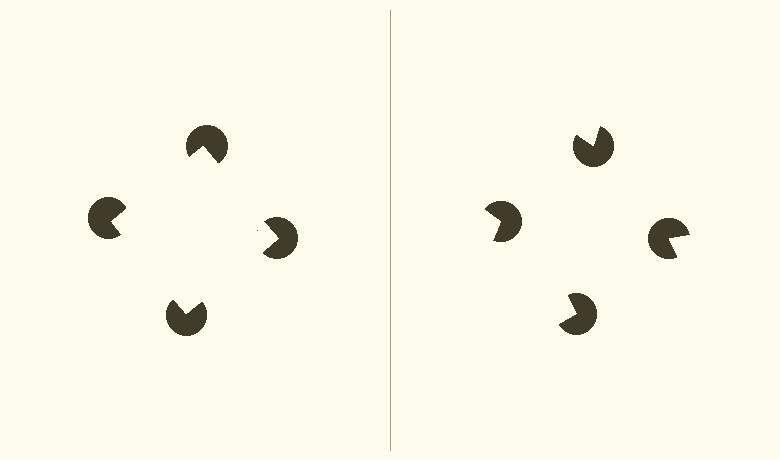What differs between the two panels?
The pac-man discs are positioned identically on both sides; only the wedge orientations differ. On the left they align to a square; on the right they are misaligned.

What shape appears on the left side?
An illusory square.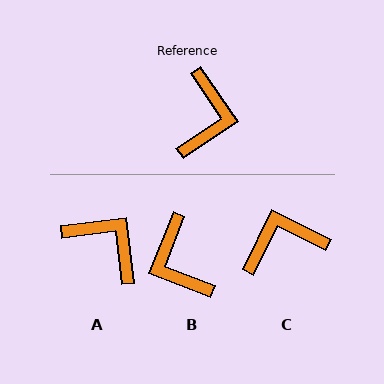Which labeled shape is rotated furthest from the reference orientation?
B, about 145 degrees away.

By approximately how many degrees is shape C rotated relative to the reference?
Approximately 120 degrees counter-clockwise.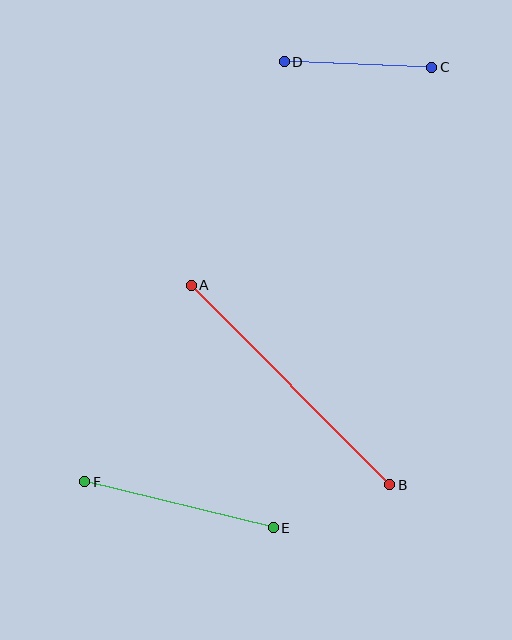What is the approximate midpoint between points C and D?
The midpoint is at approximately (358, 65) pixels.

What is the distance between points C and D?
The distance is approximately 148 pixels.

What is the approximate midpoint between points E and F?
The midpoint is at approximately (179, 505) pixels.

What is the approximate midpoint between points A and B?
The midpoint is at approximately (290, 385) pixels.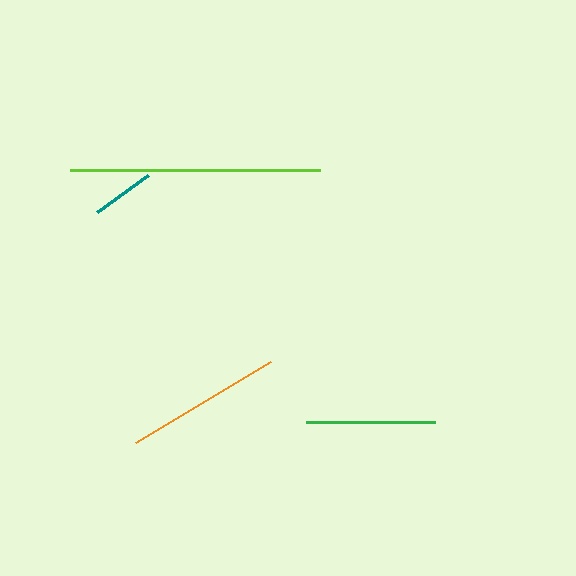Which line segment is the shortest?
The teal line is the shortest at approximately 63 pixels.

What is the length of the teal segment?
The teal segment is approximately 63 pixels long.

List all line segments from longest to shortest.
From longest to shortest: lime, orange, green, teal.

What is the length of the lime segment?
The lime segment is approximately 250 pixels long.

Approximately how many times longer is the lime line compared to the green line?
The lime line is approximately 1.9 times the length of the green line.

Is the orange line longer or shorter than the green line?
The orange line is longer than the green line.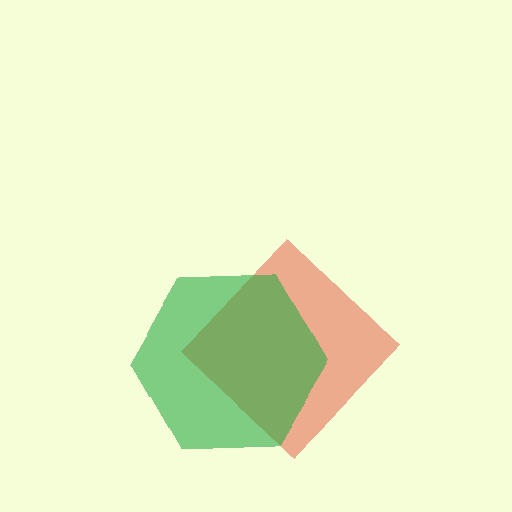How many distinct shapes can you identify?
There are 2 distinct shapes: a red diamond, a green hexagon.